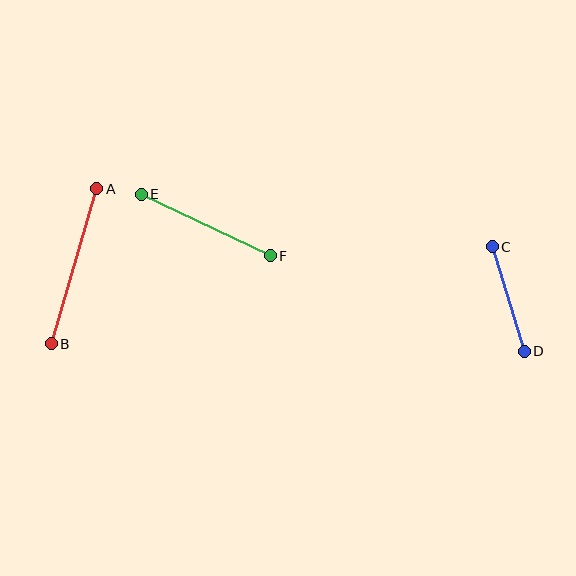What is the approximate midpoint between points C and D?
The midpoint is at approximately (508, 299) pixels.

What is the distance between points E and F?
The distance is approximately 143 pixels.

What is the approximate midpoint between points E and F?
The midpoint is at approximately (206, 225) pixels.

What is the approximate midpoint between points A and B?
The midpoint is at approximately (74, 266) pixels.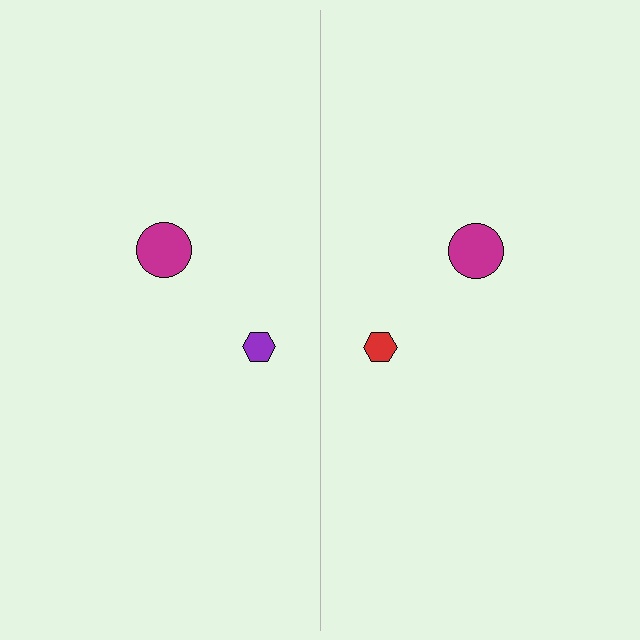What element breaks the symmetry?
The red hexagon on the right side breaks the symmetry — its mirror counterpart is purple.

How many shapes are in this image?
There are 4 shapes in this image.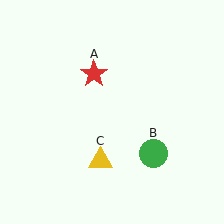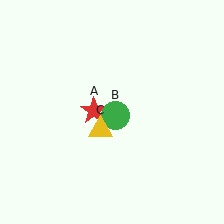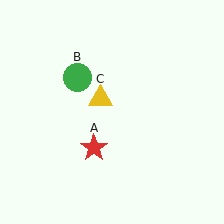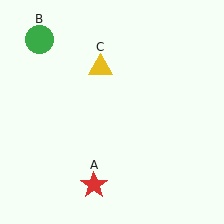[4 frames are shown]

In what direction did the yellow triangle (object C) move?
The yellow triangle (object C) moved up.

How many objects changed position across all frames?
3 objects changed position: red star (object A), green circle (object B), yellow triangle (object C).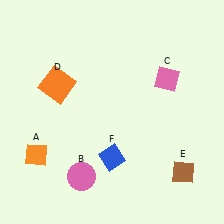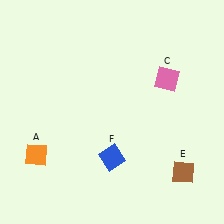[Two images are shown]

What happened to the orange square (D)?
The orange square (D) was removed in Image 2. It was in the top-left area of Image 1.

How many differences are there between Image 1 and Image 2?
There are 2 differences between the two images.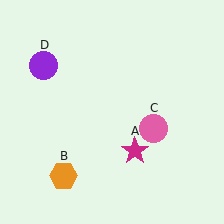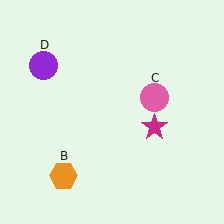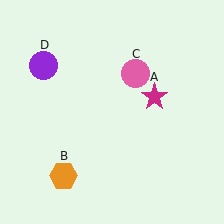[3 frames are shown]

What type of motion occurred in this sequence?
The magenta star (object A), pink circle (object C) rotated counterclockwise around the center of the scene.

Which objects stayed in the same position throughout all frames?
Orange hexagon (object B) and purple circle (object D) remained stationary.